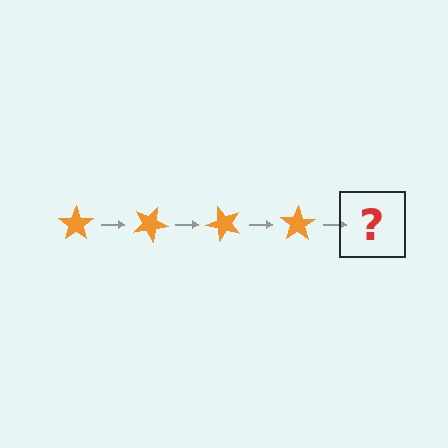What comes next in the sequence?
The next element should be an orange star rotated 100 degrees.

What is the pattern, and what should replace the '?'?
The pattern is that the star rotates 25 degrees each step. The '?' should be an orange star rotated 100 degrees.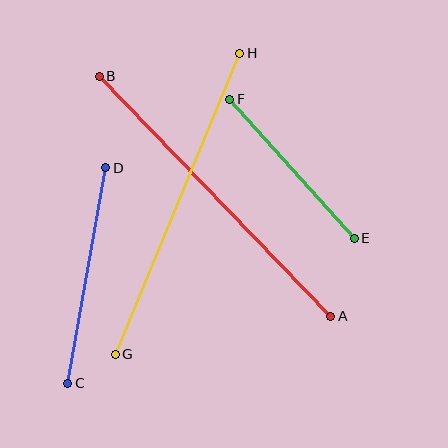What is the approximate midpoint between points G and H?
The midpoint is at approximately (177, 204) pixels.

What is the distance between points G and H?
The distance is approximately 326 pixels.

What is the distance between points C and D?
The distance is approximately 219 pixels.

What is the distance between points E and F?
The distance is approximately 186 pixels.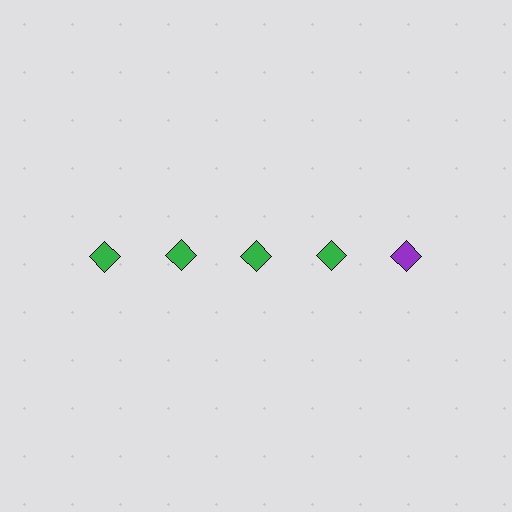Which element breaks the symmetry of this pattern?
The purple diamond in the top row, rightmost column breaks the symmetry. All other shapes are green diamonds.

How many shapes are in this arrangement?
There are 5 shapes arranged in a grid pattern.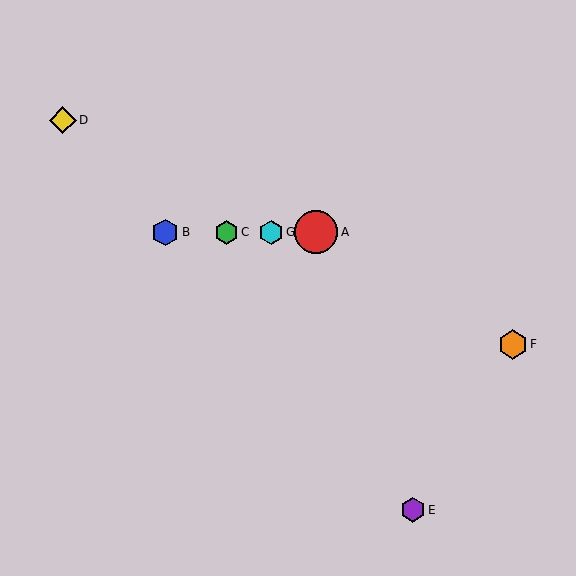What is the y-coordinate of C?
Object C is at y≈232.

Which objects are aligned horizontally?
Objects A, B, C, G are aligned horizontally.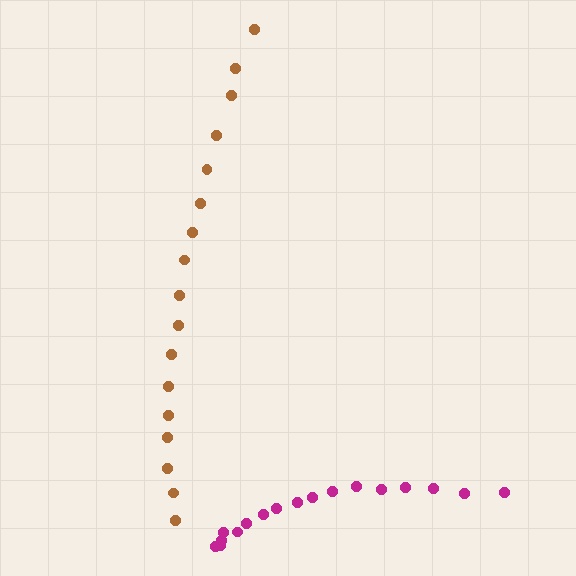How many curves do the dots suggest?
There are 2 distinct paths.